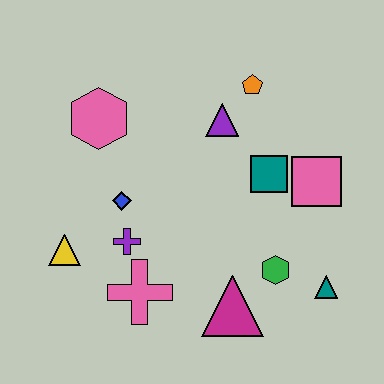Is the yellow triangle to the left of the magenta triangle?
Yes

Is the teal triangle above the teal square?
No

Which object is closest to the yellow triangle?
The purple cross is closest to the yellow triangle.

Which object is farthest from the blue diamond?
The teal triangle is farthest from the blue diamond.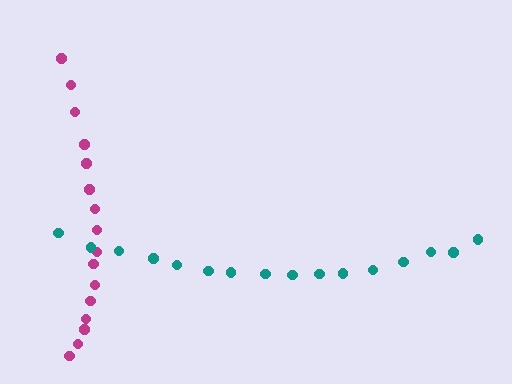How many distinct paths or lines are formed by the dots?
There are 2 distinct paths.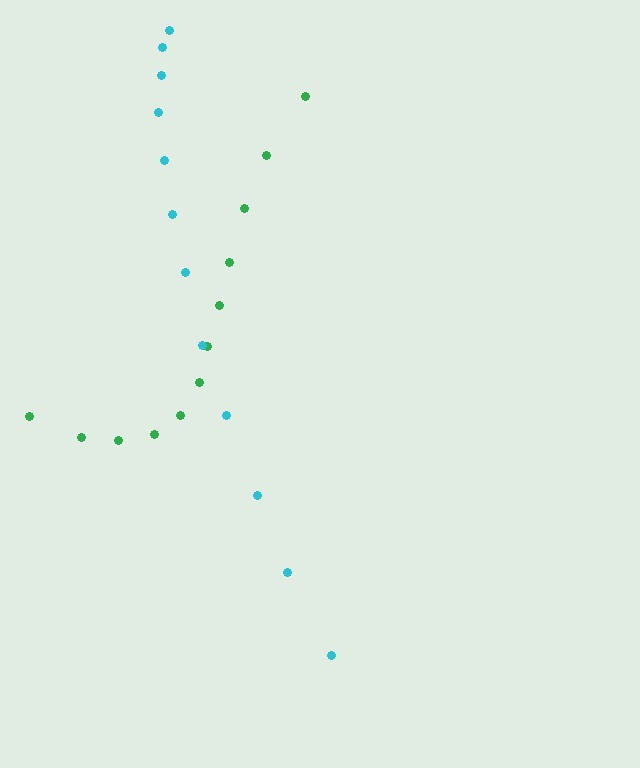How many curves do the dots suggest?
There are 2 distinct paths.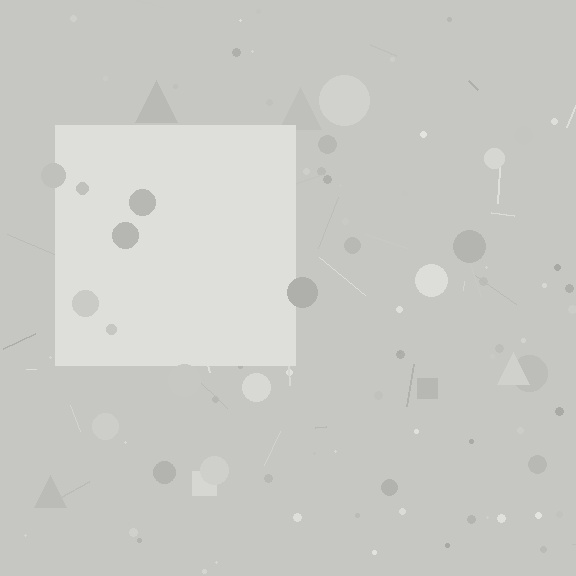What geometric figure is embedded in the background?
A square is embedded in the background.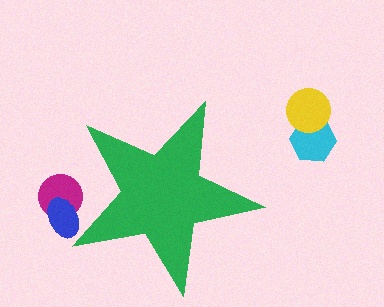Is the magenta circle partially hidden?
Yes, the magenta circle is partially hidden behind the green star.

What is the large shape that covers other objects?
A green star.